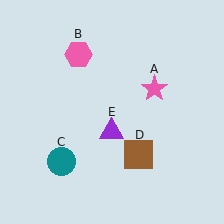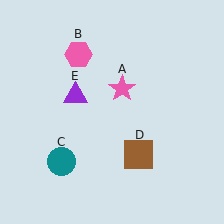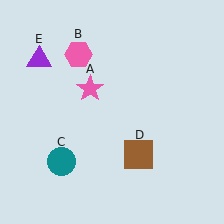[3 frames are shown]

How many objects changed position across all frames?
2 objects changed position: pink star (object A), purple triangle (object E).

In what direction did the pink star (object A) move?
The pink star (object A) moved left.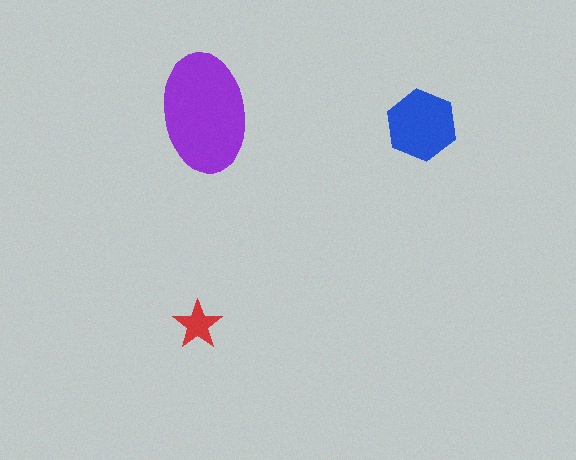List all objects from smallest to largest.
The red star, the blue hexagon, the purple ellipse.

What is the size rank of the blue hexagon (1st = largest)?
2nd.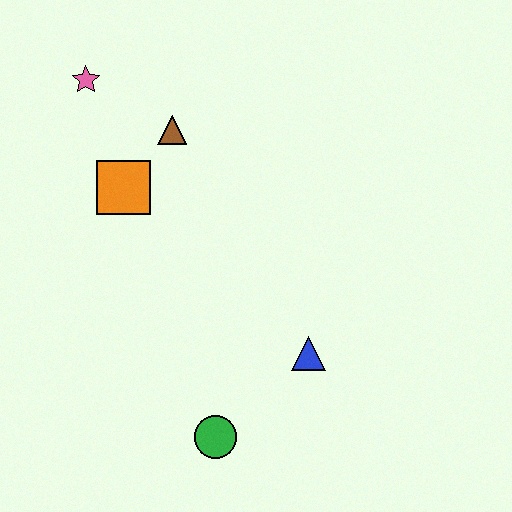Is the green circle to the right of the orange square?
Yes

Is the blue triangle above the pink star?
No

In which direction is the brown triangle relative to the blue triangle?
The brown triangle is above the blue triangle.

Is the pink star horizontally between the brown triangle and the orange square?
No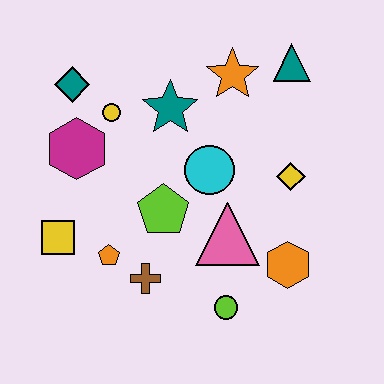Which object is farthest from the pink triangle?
The teal diamond is farthest from the pink triangle.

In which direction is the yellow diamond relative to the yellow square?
The yellow diamond is to the right of the yellow square.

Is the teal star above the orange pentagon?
Yes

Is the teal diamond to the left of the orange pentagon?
Yes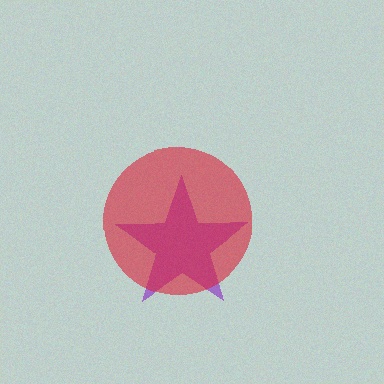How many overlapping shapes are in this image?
There are 2 overlapping shapes in the image.